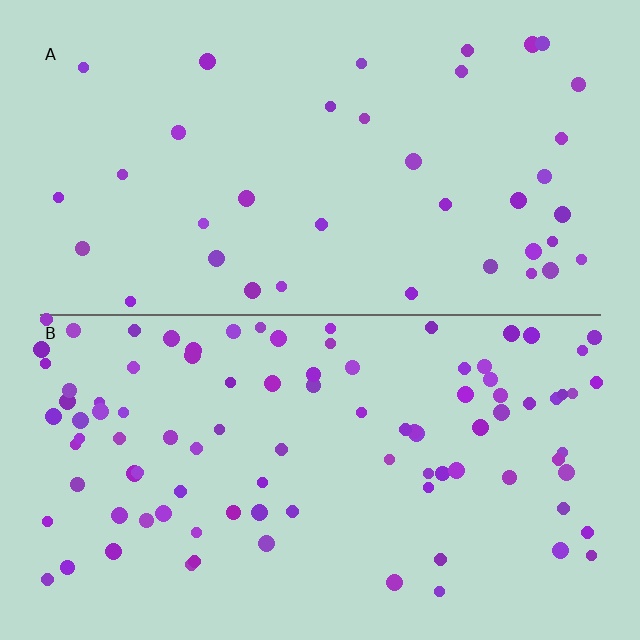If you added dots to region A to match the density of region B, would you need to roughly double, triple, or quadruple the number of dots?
Approximately triple.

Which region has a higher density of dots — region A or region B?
B (the bottom).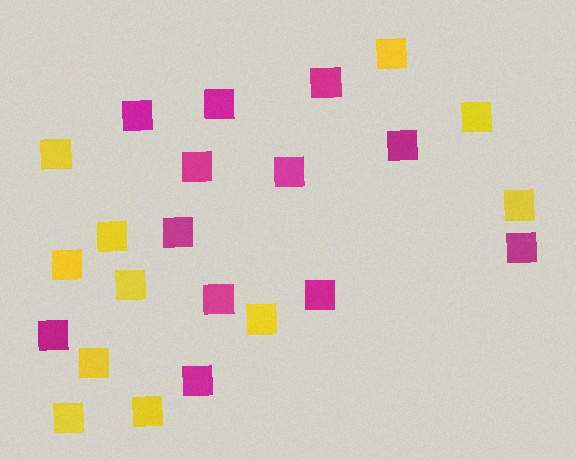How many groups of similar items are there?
There are 2 groups: one group of magenta squares (12) and one group of yellow squares (11).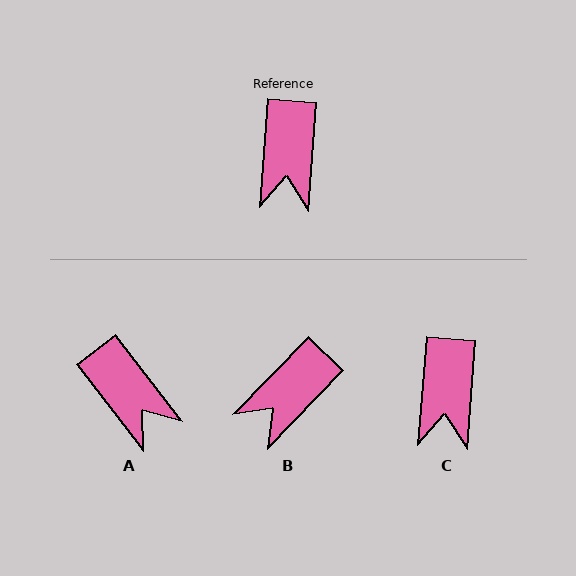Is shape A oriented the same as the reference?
No, it is off by about 42 degrees.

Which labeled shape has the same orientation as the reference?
C.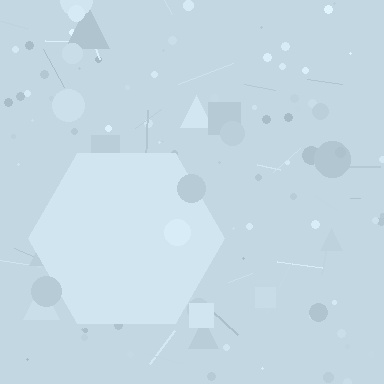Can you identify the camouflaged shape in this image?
The camouflaged shape is a hexagon.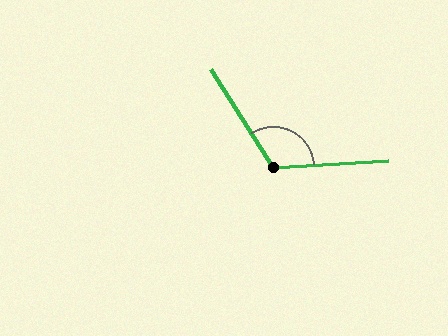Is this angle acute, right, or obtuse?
It is obtuse.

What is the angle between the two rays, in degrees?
Approximately 119 degrees.